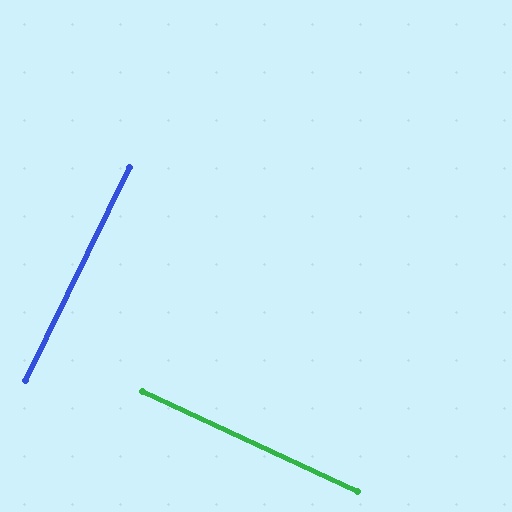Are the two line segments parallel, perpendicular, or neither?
Perpendicular — they meet at approximately 89°.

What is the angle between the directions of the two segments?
Approximately 89 degrees.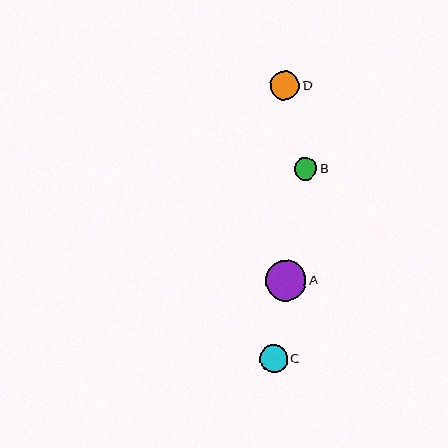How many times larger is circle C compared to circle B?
Circle C is approximately 1.2 times the size of circle B.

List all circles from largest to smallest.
From largest to smallest: A, D, C, B.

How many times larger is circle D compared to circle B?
Circle D is approximately 1.3 times the size of circle B.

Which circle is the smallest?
Circle B is the smallest with a size of approximately 23 pixels.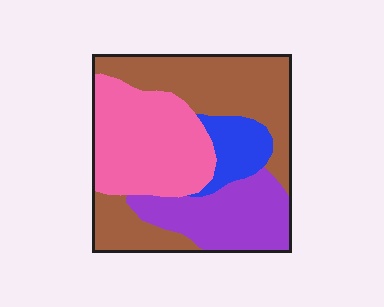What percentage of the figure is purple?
Purple takes up less than a quarter of the figure.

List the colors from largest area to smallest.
From largest to smallest: brown, pink, purple, blue.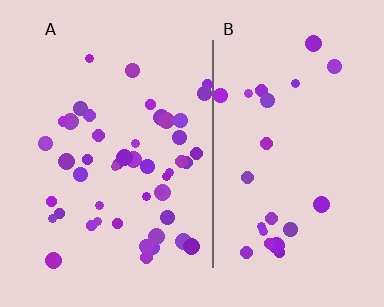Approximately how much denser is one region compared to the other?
Approximately 2.0× — region A over region B.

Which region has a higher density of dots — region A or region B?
A (the left).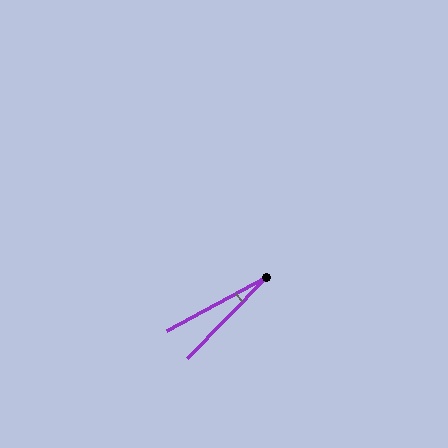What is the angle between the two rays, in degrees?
Approximately 18 degrees.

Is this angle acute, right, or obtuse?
It is acute.